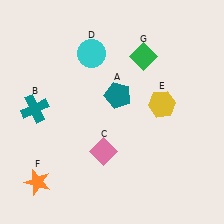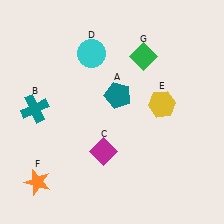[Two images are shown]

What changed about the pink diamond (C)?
In Image 1, C is pink. In Image 2, it changed to magenta.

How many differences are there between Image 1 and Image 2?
There is 1 difference between the two images.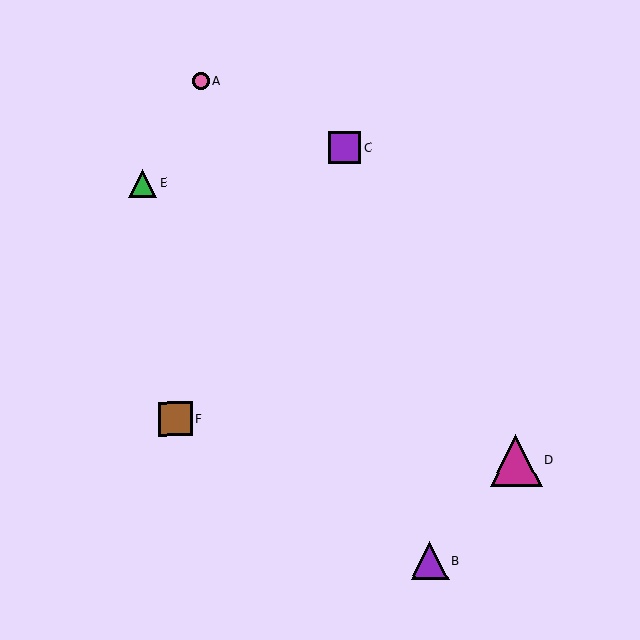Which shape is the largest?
The magenta triangle (labeled D) is the largest.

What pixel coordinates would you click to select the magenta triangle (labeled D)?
Click at (516, 461) to select the magenta triangle D.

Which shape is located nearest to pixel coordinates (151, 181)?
The green triangle (labeled E) at (142, 183) is nearest to that location.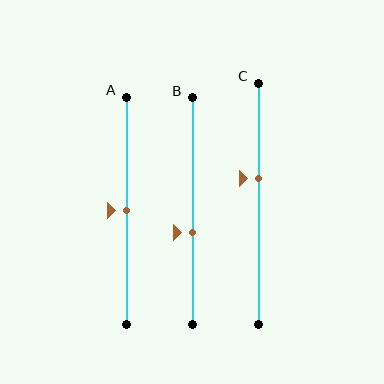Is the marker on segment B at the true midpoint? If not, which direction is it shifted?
No, the marker on segment B is shifted downward by about 9% of the segment length.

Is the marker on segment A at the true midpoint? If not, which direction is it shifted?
Yes, the marker on segment A is at the true midpoint.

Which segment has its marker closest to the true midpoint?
Segment A has its marker closest to the true midpoint.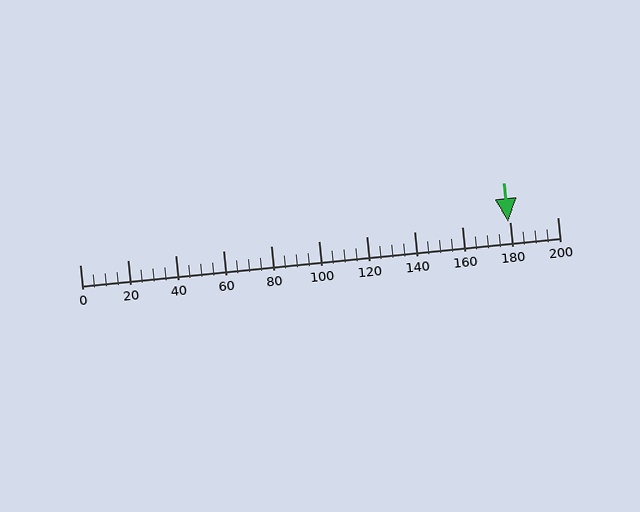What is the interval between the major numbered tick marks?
The major tick marks are spaced 20 units apart.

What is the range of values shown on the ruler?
The ruler shows values from 0 to 200.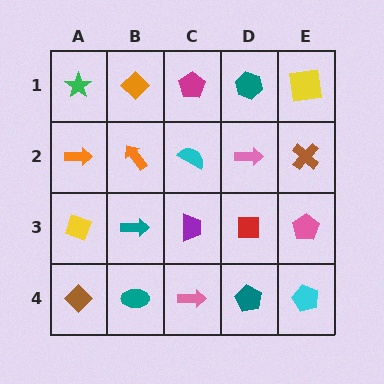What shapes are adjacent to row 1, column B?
An orange arrow (row 2, column B), a green star (row 1, column A), a magenta pentagon (row 1, column C).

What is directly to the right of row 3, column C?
A red square.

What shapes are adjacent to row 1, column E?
A brown cross (row 2, column E), a teal hexagon (row 1, column D).